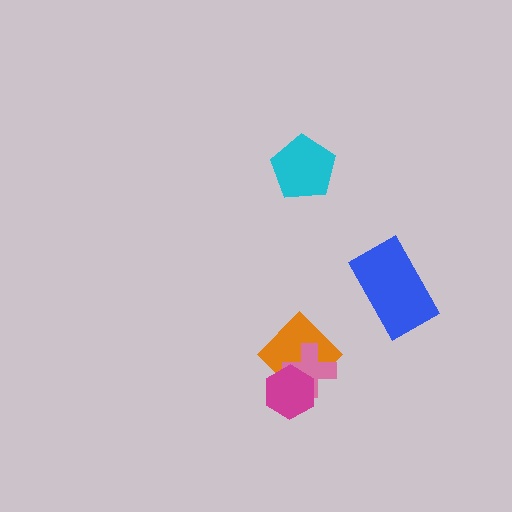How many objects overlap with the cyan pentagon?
0 objects overlap with the cyan pentagon.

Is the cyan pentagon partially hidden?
No, no other shape covers it.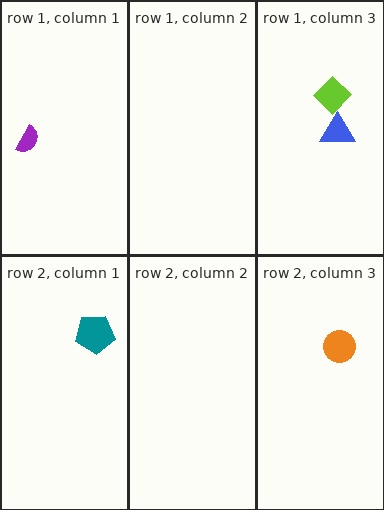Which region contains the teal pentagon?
The row 2, column 1 region.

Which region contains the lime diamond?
The row 1, column 3 region.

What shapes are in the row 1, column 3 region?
The lime diamond, the blue triangle.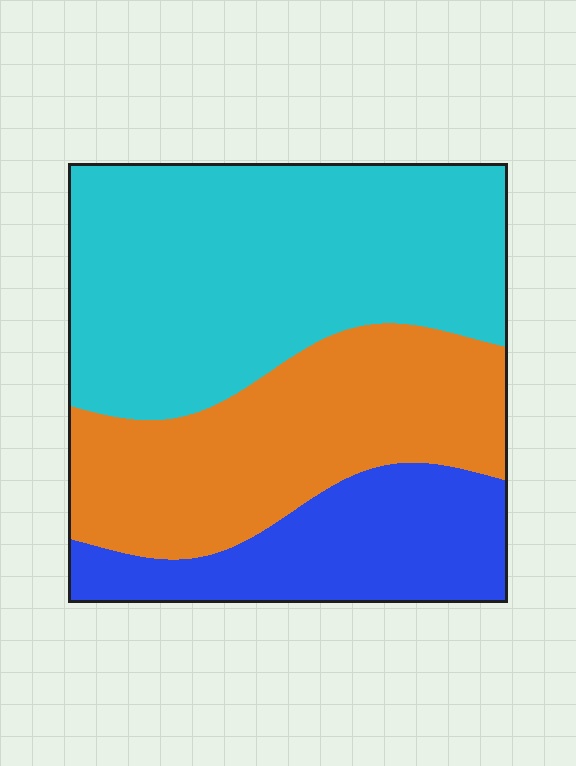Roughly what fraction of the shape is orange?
Orange covers roughly 30% of the shape.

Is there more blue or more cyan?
Cyan.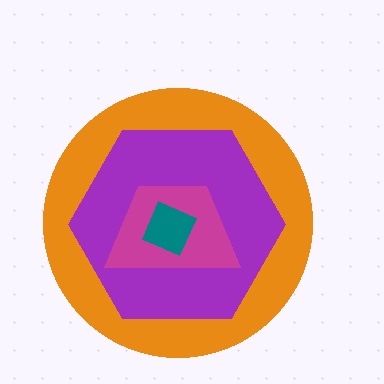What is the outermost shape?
The orange circle.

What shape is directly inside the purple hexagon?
The magenta trapezoid.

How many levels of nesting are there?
4.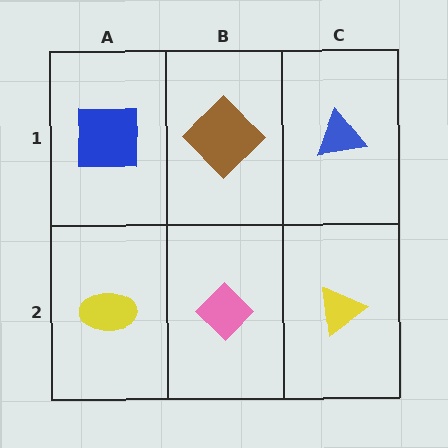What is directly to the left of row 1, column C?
A brown diamond.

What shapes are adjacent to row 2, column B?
A brown diamond (row 1, column B), a yellow ellipse (row 2, column A), a yellow triangle (row 2, column C).